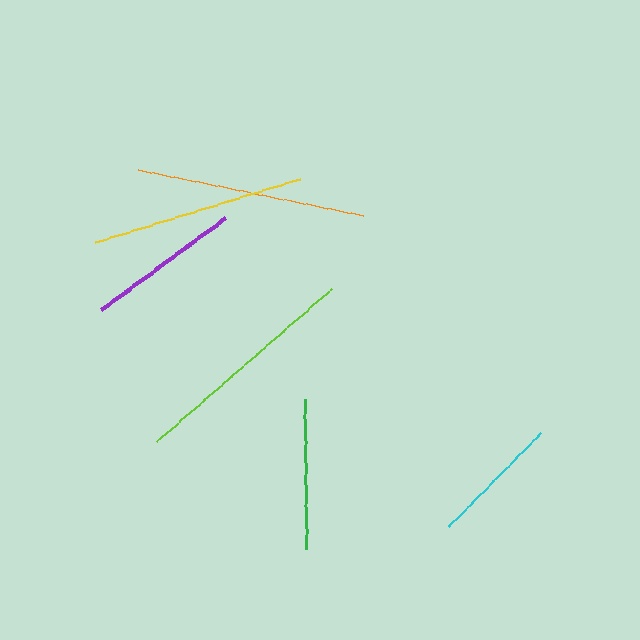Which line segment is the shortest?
The cyan line is the shortest at approximately 132 pixels.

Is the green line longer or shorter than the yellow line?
The yellow line is longer than the green line.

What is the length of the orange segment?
The orange segment is approximately 229 pixels long.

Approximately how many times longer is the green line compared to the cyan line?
The green line is approximately 1.1 times the length of the cyan line.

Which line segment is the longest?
The lime line is the longest at approximately 232 pixels.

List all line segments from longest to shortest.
From longest to shortest: lime, orange, yellow, purple, green, cyan.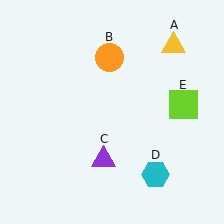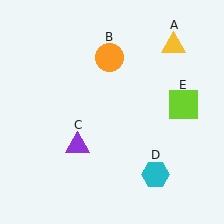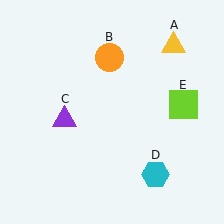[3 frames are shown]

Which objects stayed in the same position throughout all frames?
Yellow triangle (object A) and orange circle (object B) and cyan hexagon (object D) and lime square (object E) remained stationary.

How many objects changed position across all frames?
1 object changed position: purple triangle (object C).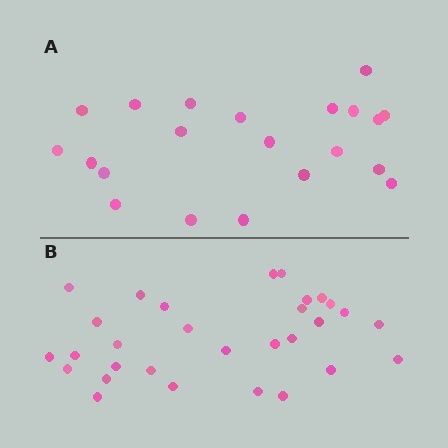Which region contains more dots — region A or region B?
Region B (the bottom region) has more dots.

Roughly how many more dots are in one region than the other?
Region B has roughly 8 or so more dots than region A.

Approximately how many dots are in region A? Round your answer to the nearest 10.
About 20 dots. (The exact count is 21, which rounds to 20.)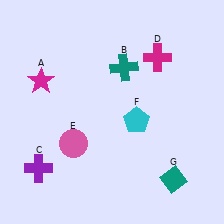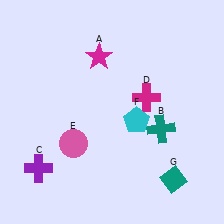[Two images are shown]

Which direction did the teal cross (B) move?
The teal cross (B) moved down.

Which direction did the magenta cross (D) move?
The magenta cross (D) moved down.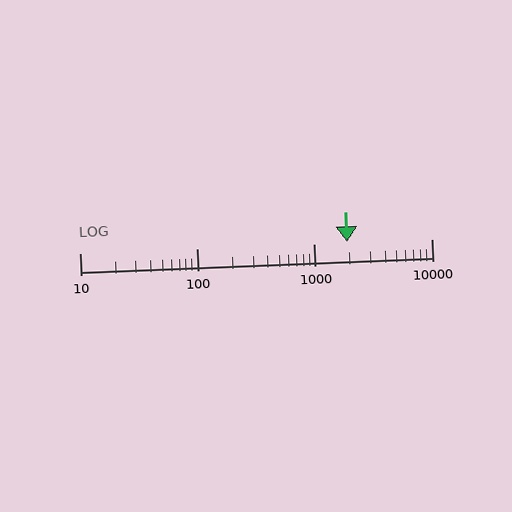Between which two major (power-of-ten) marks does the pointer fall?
The pointer is between 1000 and 10000.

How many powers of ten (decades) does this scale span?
The scale spans 3 decades, from 10 to 10000.